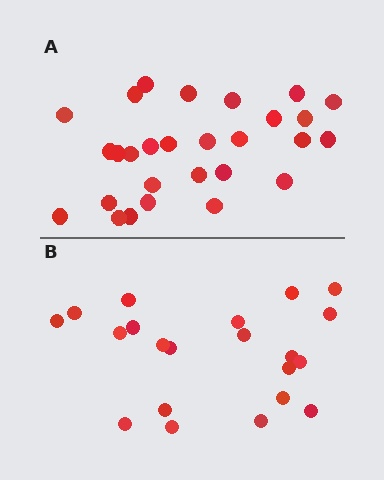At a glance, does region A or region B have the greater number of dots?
Region A (the top region) has more dots.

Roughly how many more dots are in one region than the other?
Region A has roughly 8 or so more dots than region B.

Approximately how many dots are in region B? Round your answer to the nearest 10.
About 20 dots. (The exact count is 21, which rounds to 20.)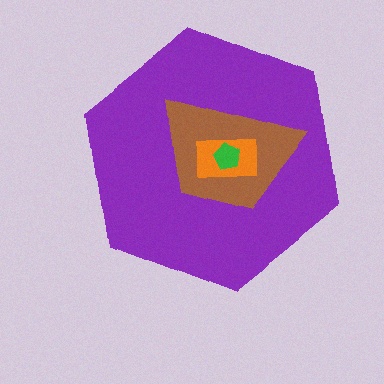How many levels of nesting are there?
4.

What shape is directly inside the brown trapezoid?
The orange rectangle.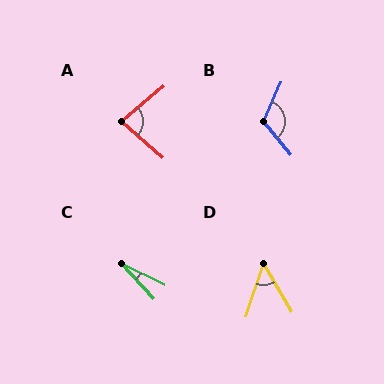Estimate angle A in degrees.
Approximately 81 degrees.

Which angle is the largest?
B, at approximately 117 degrees.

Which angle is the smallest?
C, at approximately 21 degrees.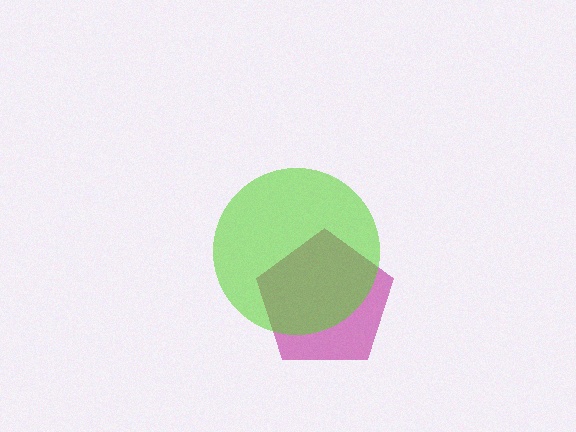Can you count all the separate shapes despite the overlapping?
Yes, there are 2 separate shapes.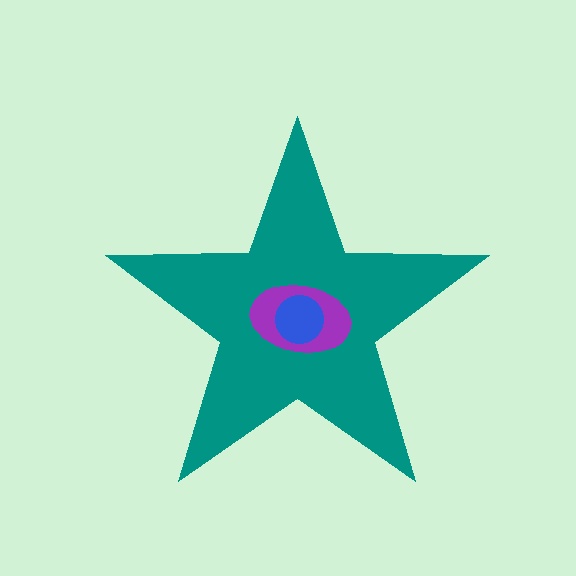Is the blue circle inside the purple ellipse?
Yes.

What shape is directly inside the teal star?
The purple ellipse.